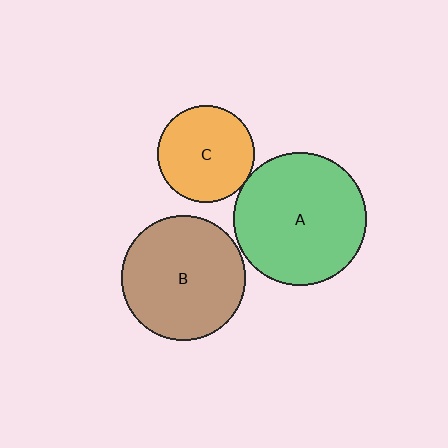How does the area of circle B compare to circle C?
Approximately 1.6 times.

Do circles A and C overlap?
Yes.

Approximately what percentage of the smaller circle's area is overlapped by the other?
Approximately 5%.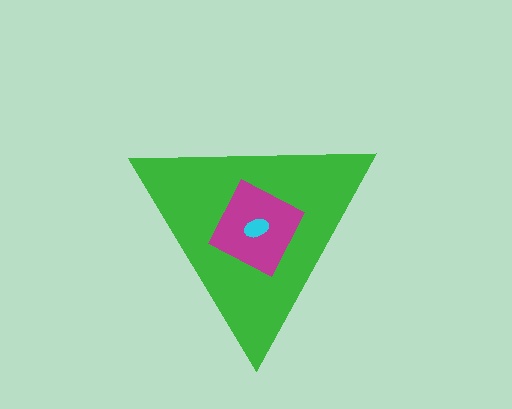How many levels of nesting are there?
3.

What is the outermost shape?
The green triangle.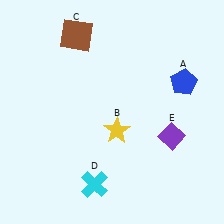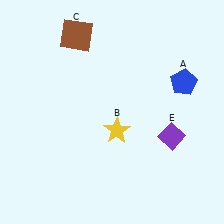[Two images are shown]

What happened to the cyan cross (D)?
The cyan cross (D) was removed in Image 2. It was in the bottom-left area of Image 1.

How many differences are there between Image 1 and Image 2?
There is 1 difference between the two images.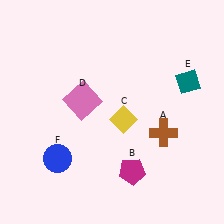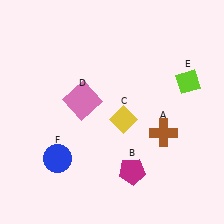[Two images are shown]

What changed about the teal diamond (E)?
In Image 1, E is teal. In Image 2, it changed to lime.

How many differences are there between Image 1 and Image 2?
There is 1 difference between the two images.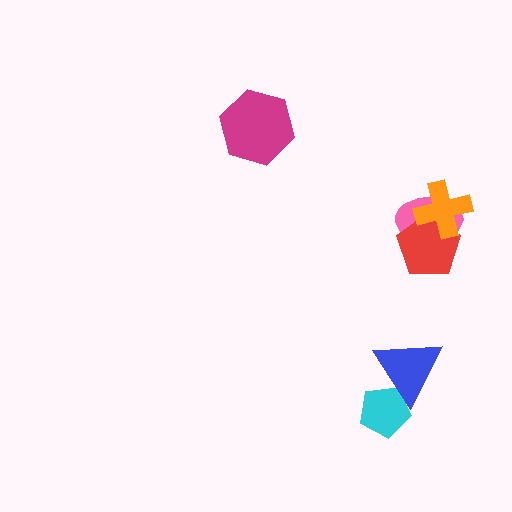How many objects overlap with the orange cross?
2 objects overlap with the orange cross.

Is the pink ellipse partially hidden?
Yes, it is partially covered by another shape.